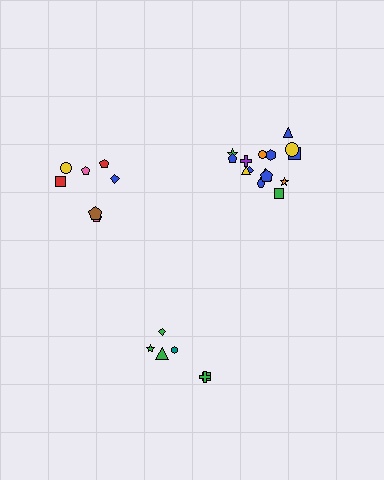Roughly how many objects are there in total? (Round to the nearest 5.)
Roughly 30 objects in total.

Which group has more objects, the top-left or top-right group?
The top-right group.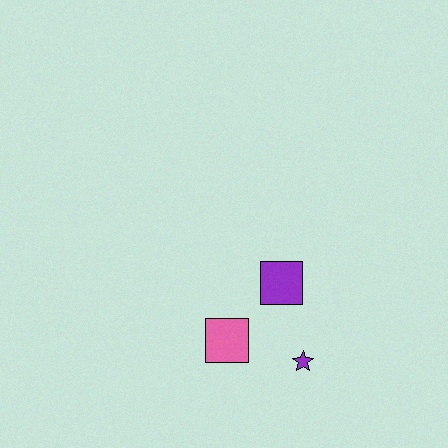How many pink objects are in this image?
There is 1 pink object.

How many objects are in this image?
There are 3 objects.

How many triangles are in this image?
There are no triangles.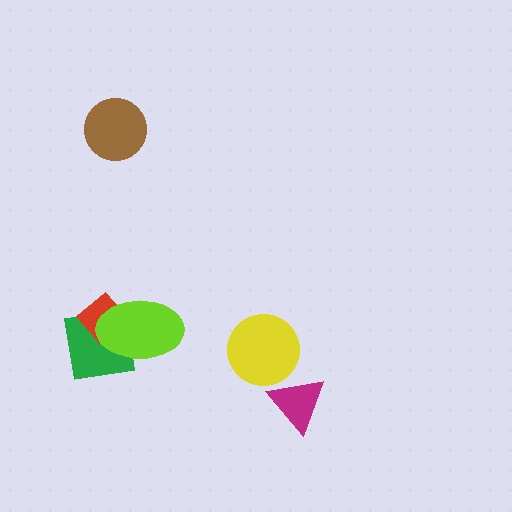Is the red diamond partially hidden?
Yes, it is partially covered by another shape.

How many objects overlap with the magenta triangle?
1 object overlaps with the magenta triangle.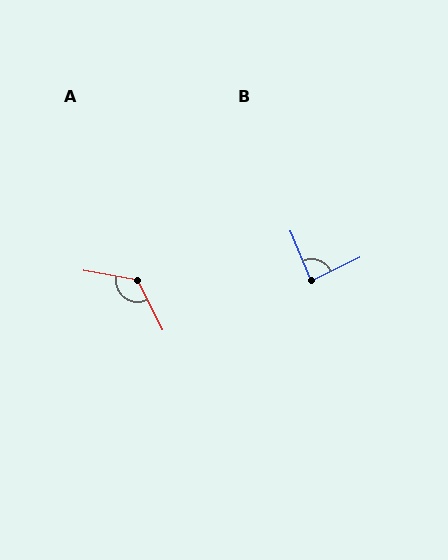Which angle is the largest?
A, at approximately 126 degrees.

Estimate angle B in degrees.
Approximately 87 degrees.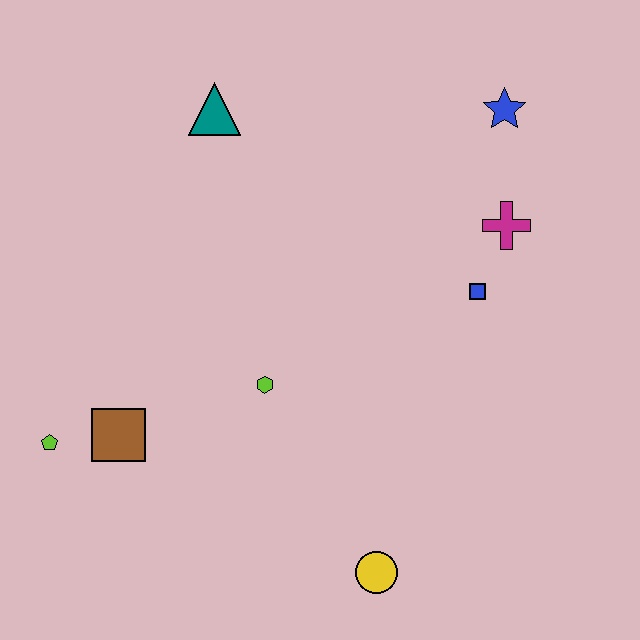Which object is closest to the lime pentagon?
The brown square is closest to the lime pentagon.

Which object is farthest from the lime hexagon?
The blue star is farthest from the lime hexagon.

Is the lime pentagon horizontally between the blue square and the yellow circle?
No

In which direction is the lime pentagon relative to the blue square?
The lime pentagon is to the left of the blue square.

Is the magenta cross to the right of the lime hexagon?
Yes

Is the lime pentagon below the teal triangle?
Yes